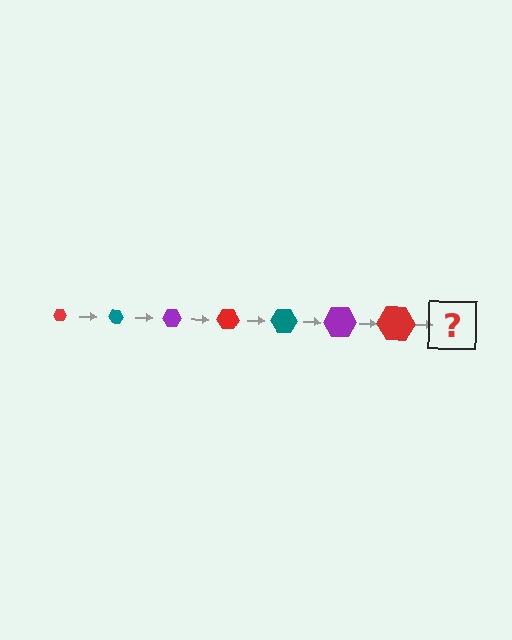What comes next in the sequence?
The next element should be a teal hexagon, larger than the previous one.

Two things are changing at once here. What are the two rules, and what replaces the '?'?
The two rules are that the hexagon grows larger each step and the color cycles through red, teal, and purple. The '?' should be a teal hexagon, larger than the previous one.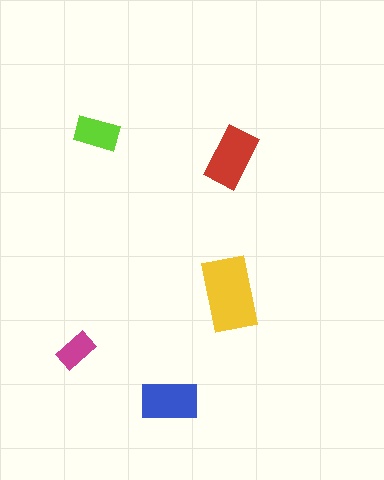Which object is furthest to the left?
The magenta rectangle is leftmost.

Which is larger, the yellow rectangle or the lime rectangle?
The yellow one.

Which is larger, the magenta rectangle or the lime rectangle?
The lime one.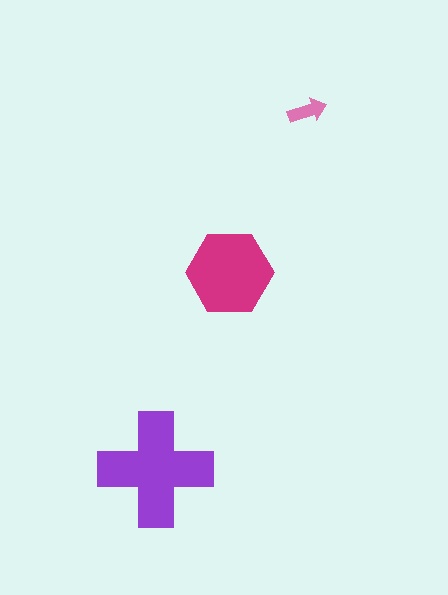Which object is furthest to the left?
The purple cross is leftmost.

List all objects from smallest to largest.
The pink arrow, the magenta hexagon, the purple cross.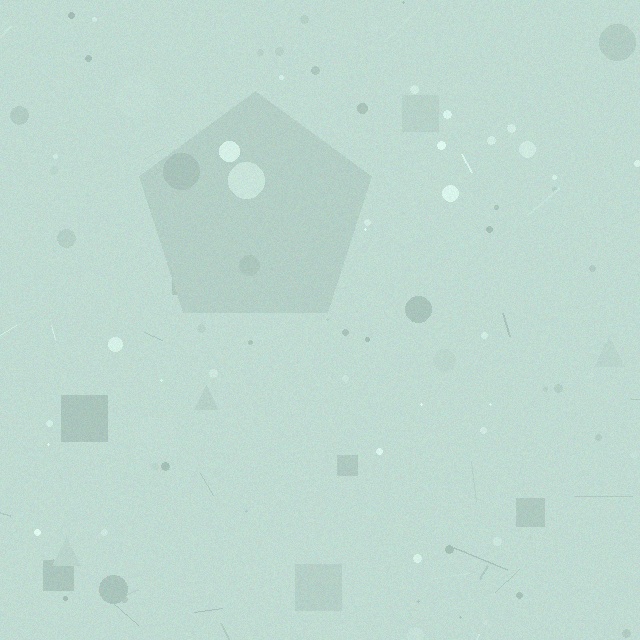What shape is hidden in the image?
A pentagon is hidden in the image.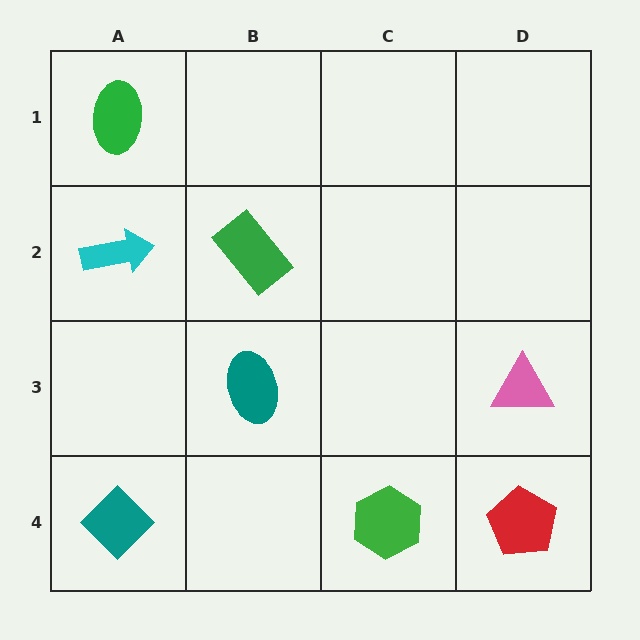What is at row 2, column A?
A cyan arrow.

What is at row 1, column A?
A green ellipse.